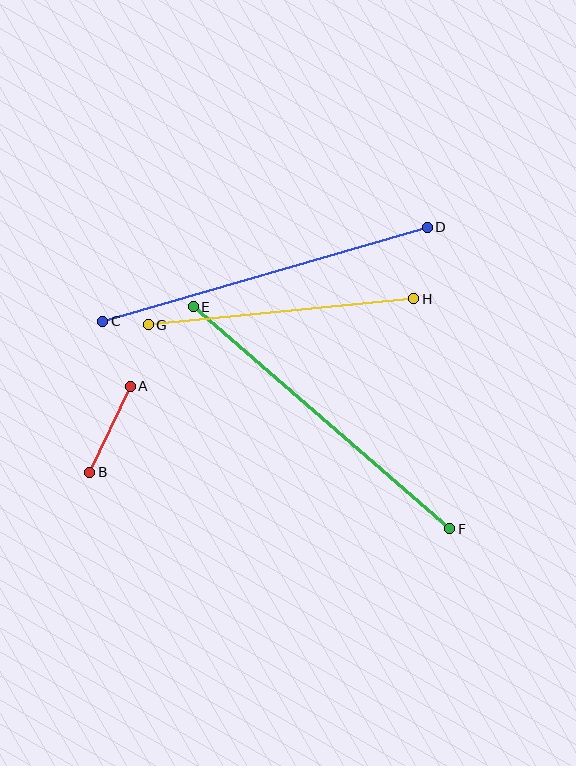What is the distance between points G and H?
The distance is approximately 266 pixels.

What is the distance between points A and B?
The distance is approximately 95 pixels.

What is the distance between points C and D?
The distance is approximately 338 pixels.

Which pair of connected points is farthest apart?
Points E and F are farthest apart.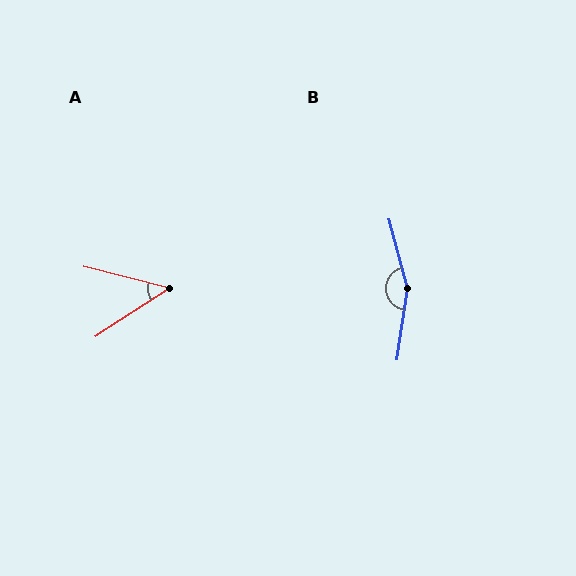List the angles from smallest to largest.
A (48°), B (157°).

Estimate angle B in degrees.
Approximately 157 degrees.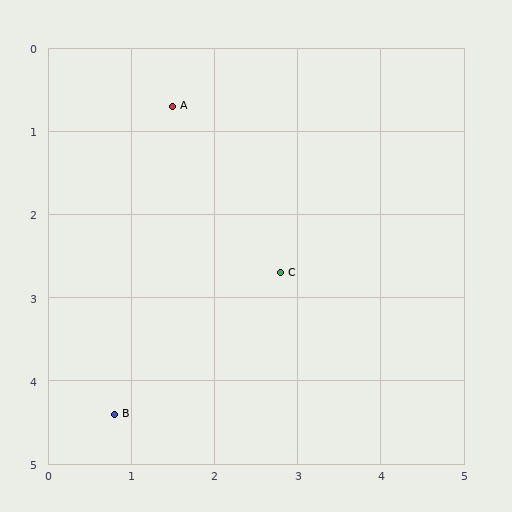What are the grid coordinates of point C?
Point C is at approximately (2.8, 2.7).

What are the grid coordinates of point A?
Point A is at approximately (1.5, 0.7).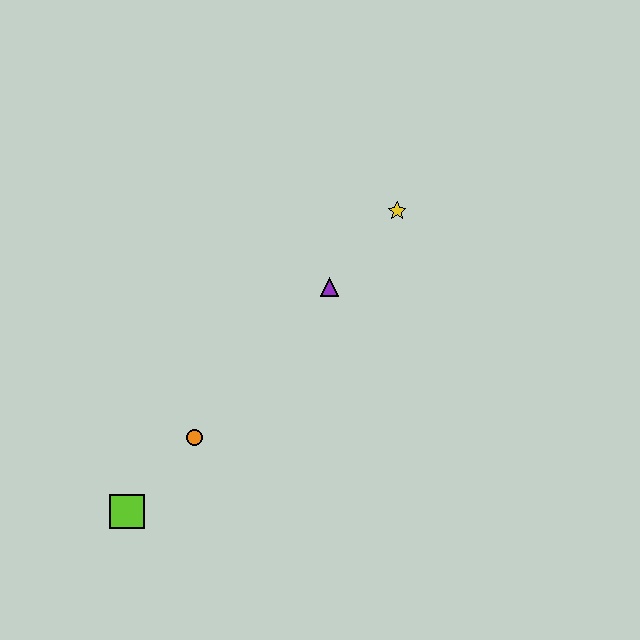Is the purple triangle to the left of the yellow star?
Yes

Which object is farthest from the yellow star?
The lime square is farthest from the yellow star.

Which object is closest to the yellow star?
The purple triangle is closest to the yellow star.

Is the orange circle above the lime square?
Yes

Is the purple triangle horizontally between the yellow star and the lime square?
Yes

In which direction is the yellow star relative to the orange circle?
The yellow star is above the orange circle.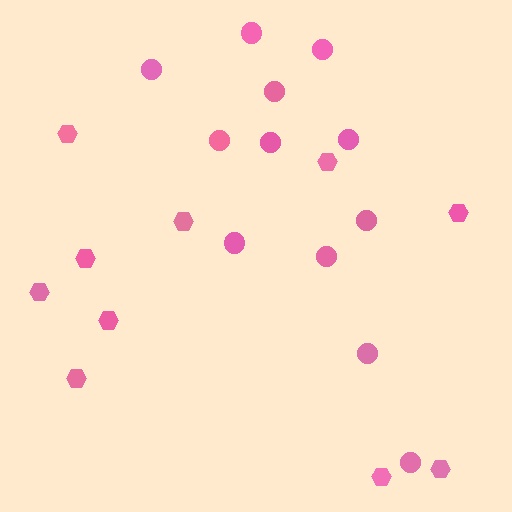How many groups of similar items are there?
There are 2 groups: one group of hexagons (10) and one group of circles (12).